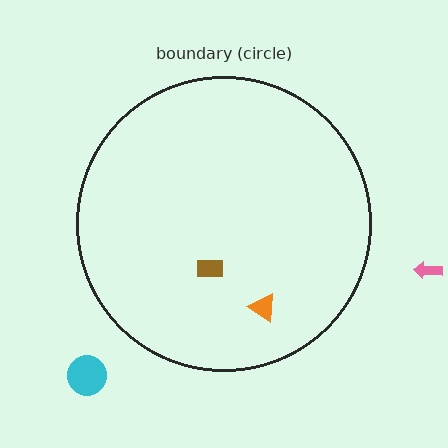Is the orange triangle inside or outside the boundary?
Inside.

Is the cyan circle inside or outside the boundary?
Outside.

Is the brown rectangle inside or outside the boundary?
Inside.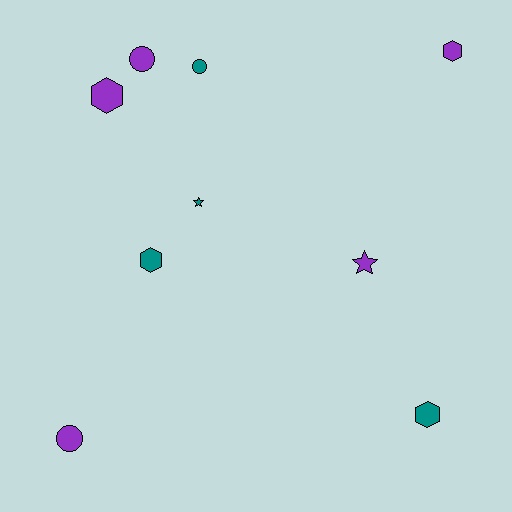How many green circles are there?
There are no green circles.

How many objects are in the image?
There are 9 objects.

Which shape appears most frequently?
Hexagon, with 4 objects.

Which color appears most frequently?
Purple, with 5 objects.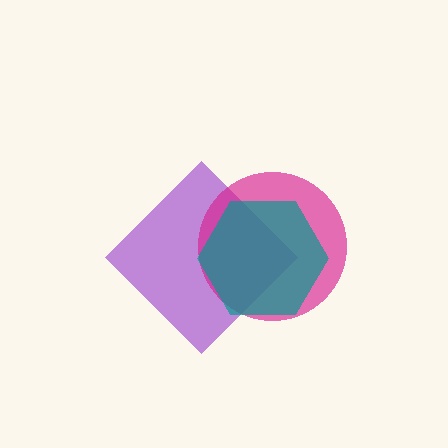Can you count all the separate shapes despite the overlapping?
Yes, there are 3 separate shapes.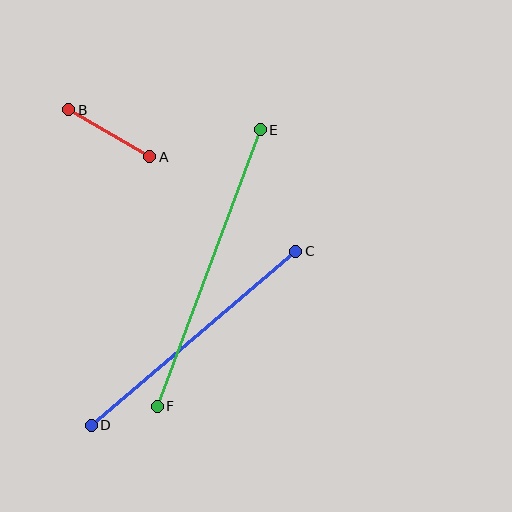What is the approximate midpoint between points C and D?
The midpoint is at approximately (193, 338) pixels.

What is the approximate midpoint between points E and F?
The midpoint is at approximately (209, 268) pixels.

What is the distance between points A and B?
The distance is approximately 93 pixels.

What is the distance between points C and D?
The distance is approximately 269 pixels.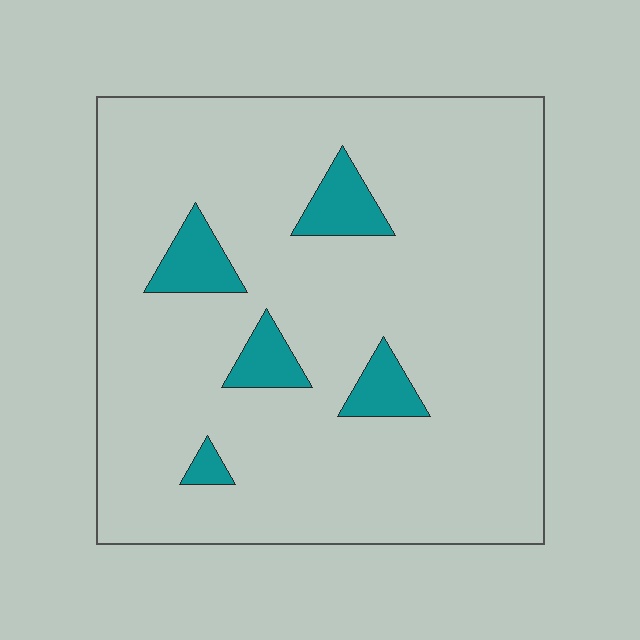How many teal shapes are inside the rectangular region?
5.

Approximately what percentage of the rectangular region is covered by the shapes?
Approximately 10%.